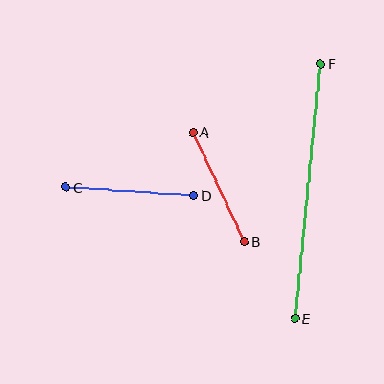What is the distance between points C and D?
The distance is approximately 128 pixels.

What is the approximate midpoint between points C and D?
The midpoint is at approximately (130, 191) pixels.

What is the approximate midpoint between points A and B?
The midpoint is at approximately (219, 187) pixels.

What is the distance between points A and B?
The distance is approximately 121 pixels.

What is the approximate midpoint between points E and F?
The midpoint is at approximately (308, 191) pixels.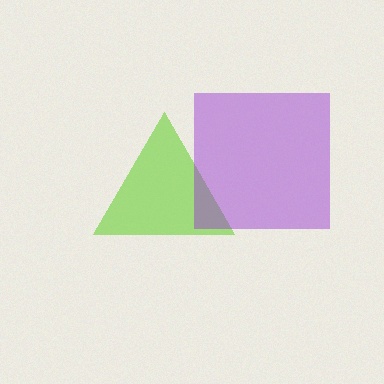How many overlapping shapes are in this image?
There are 2 overlapping shapes in the image.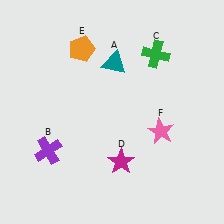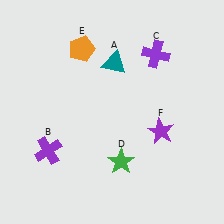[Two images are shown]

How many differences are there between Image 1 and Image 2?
There are 3 differences between the two images.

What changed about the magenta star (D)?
In Image 1, D is magenta. In Image 2, it changed to green.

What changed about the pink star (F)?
In Image 1, F is pink. In Image 2, it changed to purple.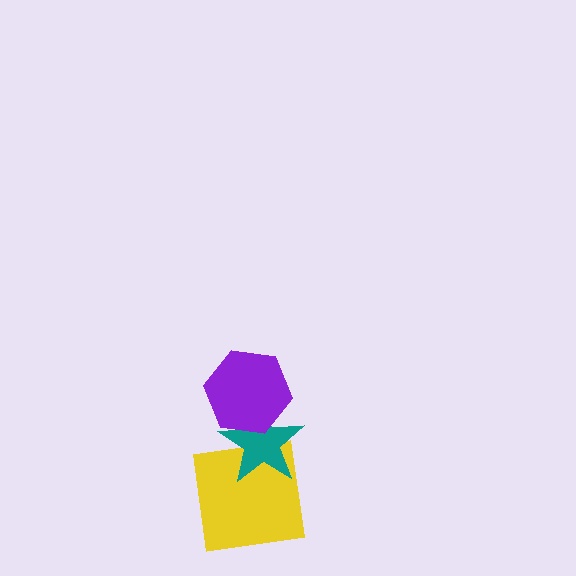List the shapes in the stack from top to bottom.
From top to bottom: the purple hexagon, the teal star, the yellow square.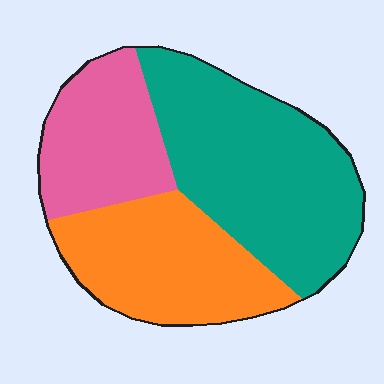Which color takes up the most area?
Teal, at roughly 45%.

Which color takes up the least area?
Pink, at roughly 25%.